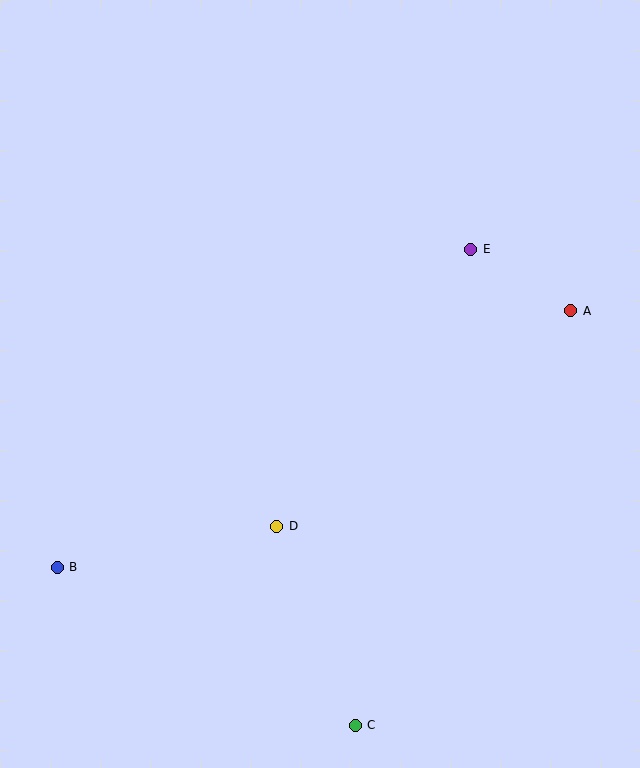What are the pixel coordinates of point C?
Point C is at (355, 725).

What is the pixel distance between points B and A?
The distance between B and A is 574 pixels.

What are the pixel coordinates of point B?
Point B is at (57, 567).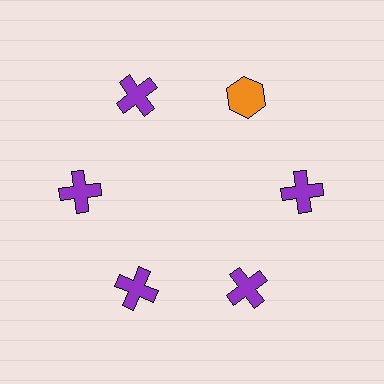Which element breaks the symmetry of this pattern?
The orange hexagon at roughly the 1 o'clock position breaks the symmetry. All other shapes are purple crosses.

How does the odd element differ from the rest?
It differs in both color (orange instead of purple) and shape (hexagon instead of cross).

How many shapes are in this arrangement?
There are 6 shapes arranged in a ring pattern.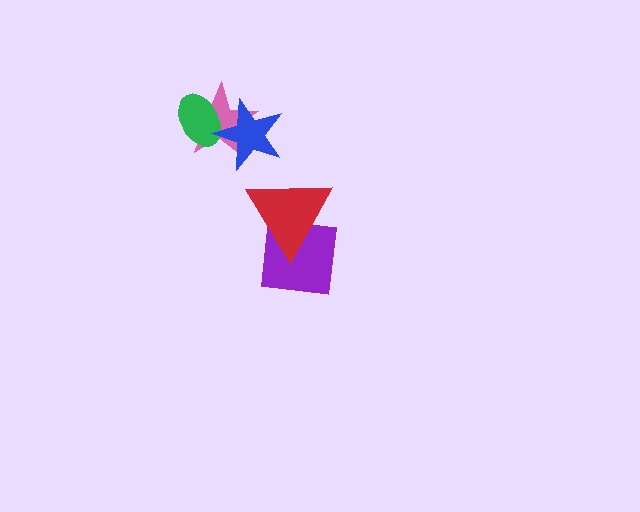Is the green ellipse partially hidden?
Yes, it is partially covered by another shape.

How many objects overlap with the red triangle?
1 object overlaps with the red triangle.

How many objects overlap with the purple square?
1 object overlaps with the purple square.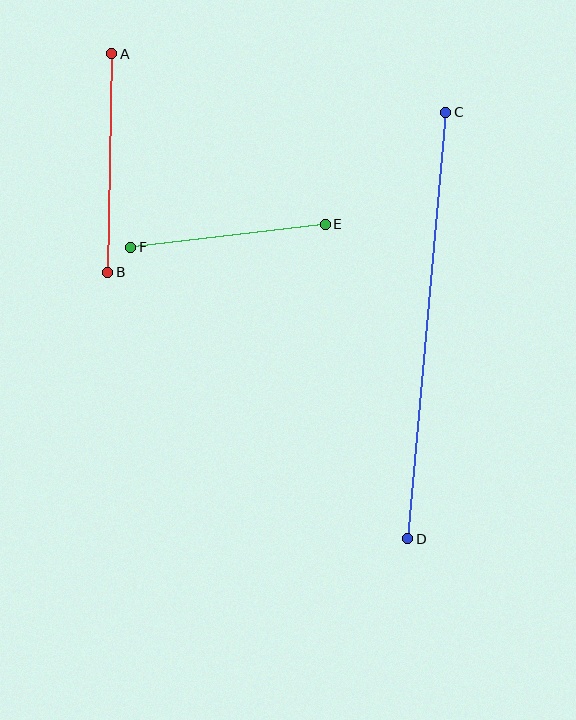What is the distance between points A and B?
The distance is approximately 219 pixels.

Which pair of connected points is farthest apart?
Points C and D are farthest apart.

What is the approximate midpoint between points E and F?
The midpoint is at approximately (228, 236) pixels.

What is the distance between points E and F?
The distance is approximately 196 pixels.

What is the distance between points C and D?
The distance is approximately 428 pixels.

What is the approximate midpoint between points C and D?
The midpoint is at approximately (427, 325) pixels.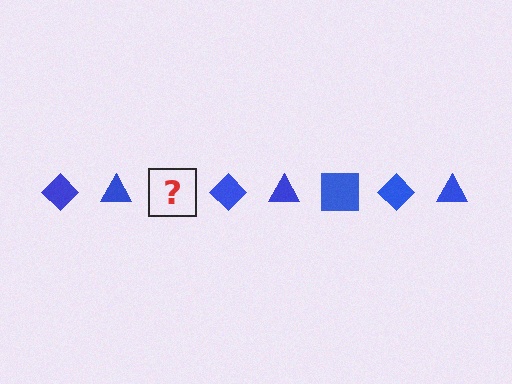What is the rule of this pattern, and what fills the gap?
The rule is that the pattern cycles through diamond, triangle, square shapes in blue. The gap should be filled with a blue square.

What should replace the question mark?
The question mark should be replaced with a blue square.